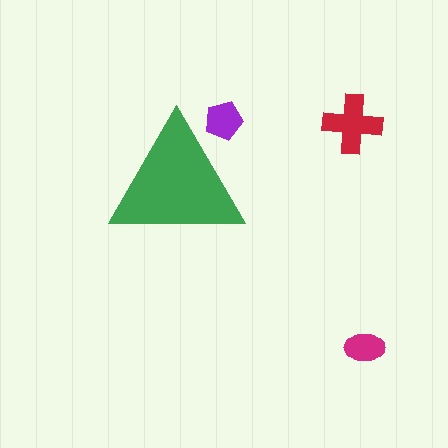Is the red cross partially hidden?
No, the red cross is fully visible.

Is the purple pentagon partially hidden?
Yes, the purple pentagon is partially hidden behind the green triangle.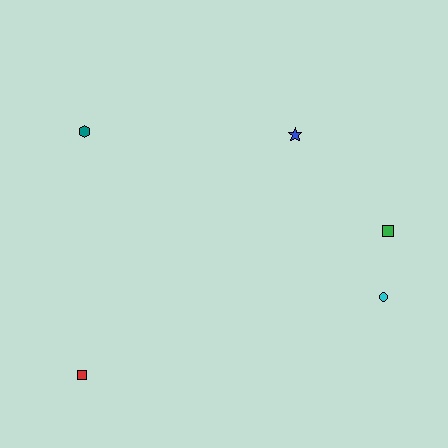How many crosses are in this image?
There are no crosses.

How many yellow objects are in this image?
There are no yellow objects.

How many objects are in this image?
There are 5 objects.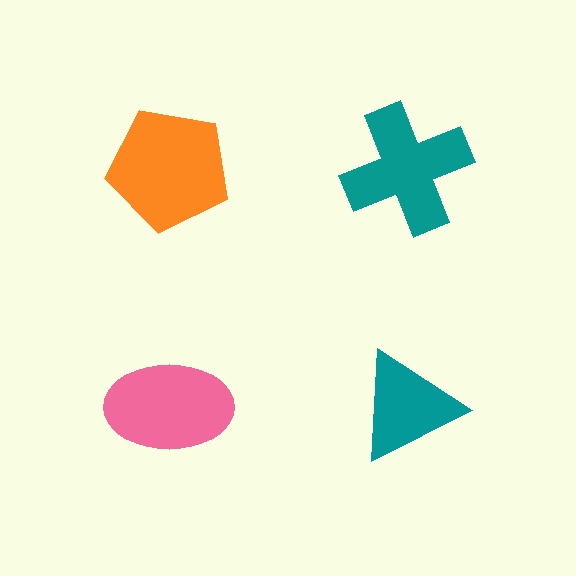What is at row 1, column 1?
An orange pentagon.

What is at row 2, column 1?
A pink ellipse.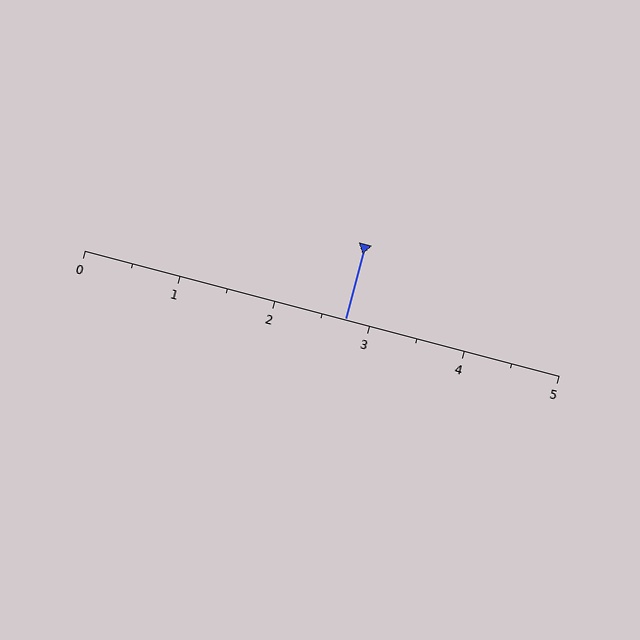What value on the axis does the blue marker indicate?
The marker indicates approximately 2.8.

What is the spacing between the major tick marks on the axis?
The major ticks are spaced 1 apart.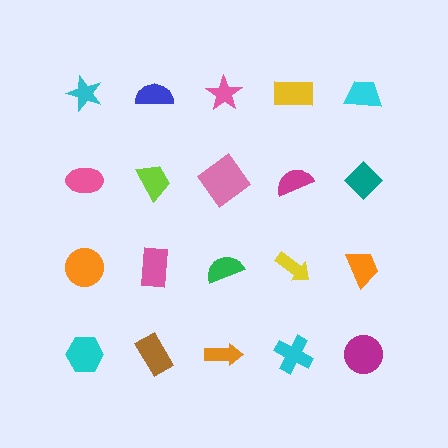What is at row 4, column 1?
A cyan hexagon.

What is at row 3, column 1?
An orange circle.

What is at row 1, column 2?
A blue semicircle.